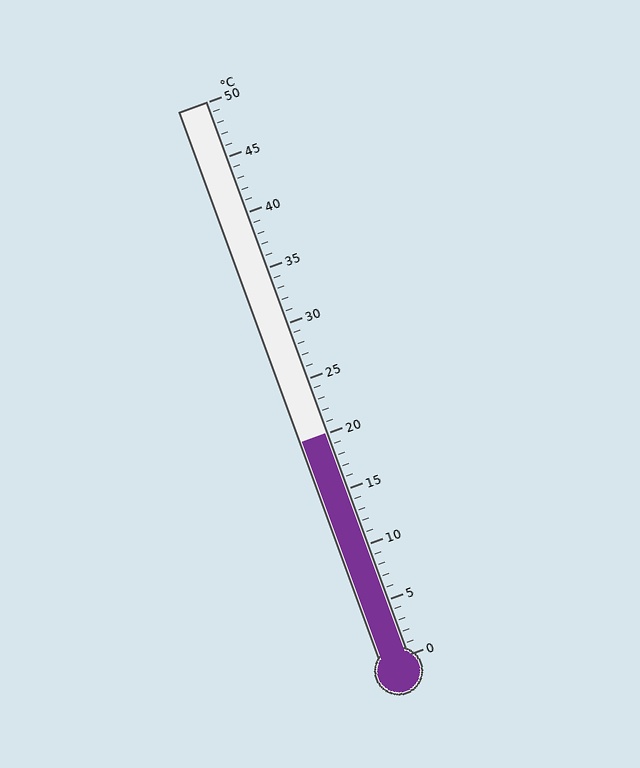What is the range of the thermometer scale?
The thermometer scale ranges from 0°C to 50°C.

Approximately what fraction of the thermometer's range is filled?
The thermometer is filled to approximately 40% of its range.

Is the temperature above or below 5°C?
The temperature is above 5°C.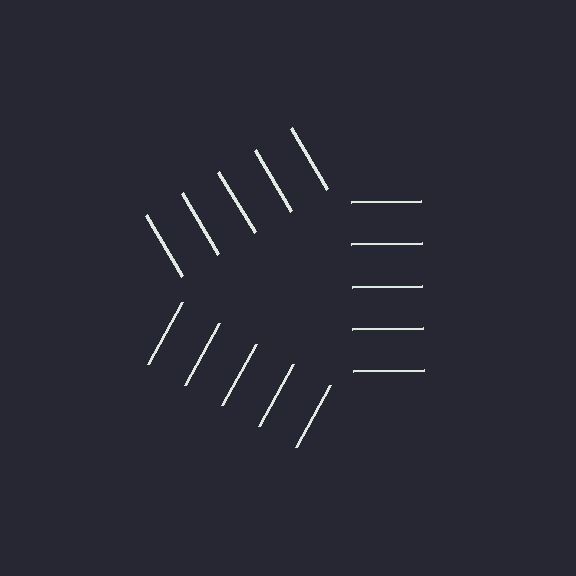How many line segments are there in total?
15 — 5 along each of the 3 edges.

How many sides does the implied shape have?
3 sides — the line-ends trace a triangle.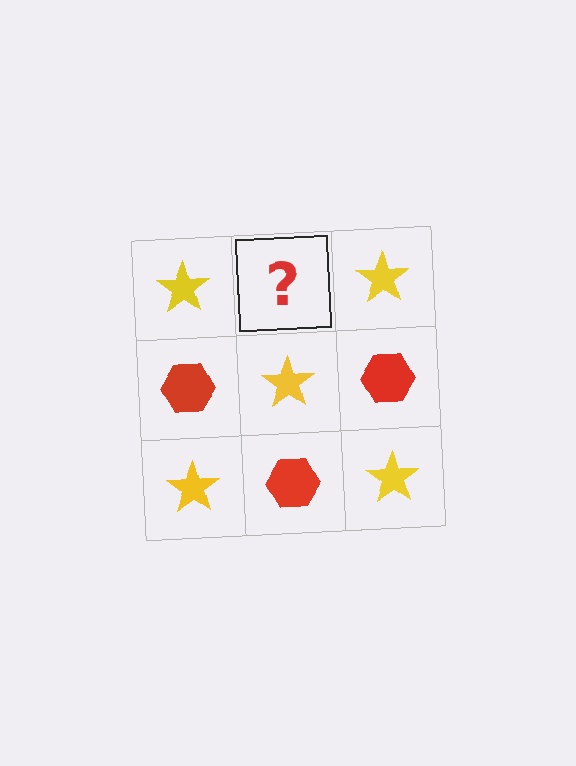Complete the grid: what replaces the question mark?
The question mark should be replaced with a red hexagon.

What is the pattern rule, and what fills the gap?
The rule is that it alternates yellow star and red hexagon in a checkerboard pattern. The gap should be filled with a red hexagon.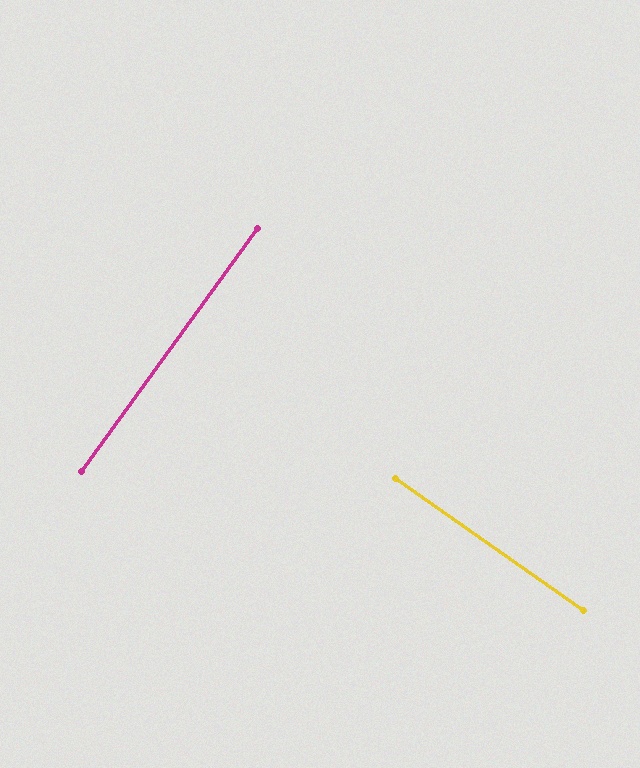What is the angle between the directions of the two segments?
Approximately 89 degrees.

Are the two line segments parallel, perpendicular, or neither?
Perpendicular — they meet at approximately 89°.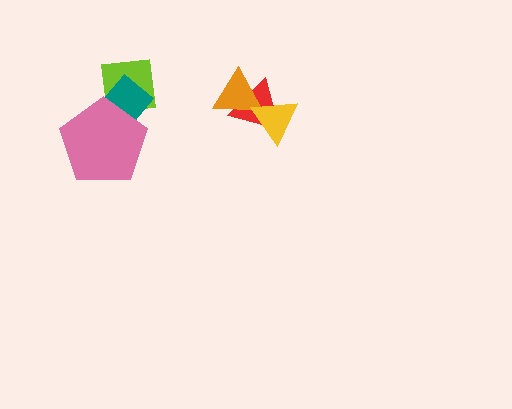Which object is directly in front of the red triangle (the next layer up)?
The orange triangle is directly in front of the red triangle.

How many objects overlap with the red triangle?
2 objects overlap with the red triangle.